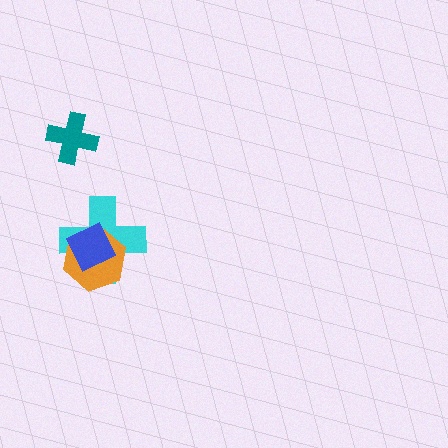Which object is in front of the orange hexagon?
The blue diamond is in front of the orange hexagon.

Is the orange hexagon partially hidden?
Yes, it is partially covered by another shape.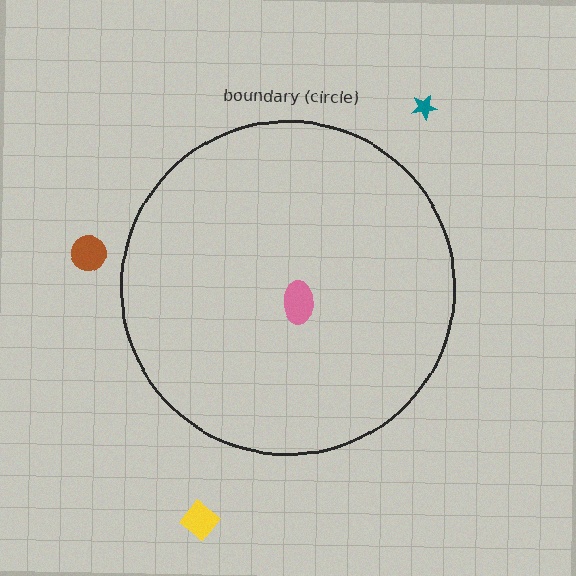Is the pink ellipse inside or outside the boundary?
Inside.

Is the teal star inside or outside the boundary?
Outside.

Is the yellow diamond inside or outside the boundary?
Outside.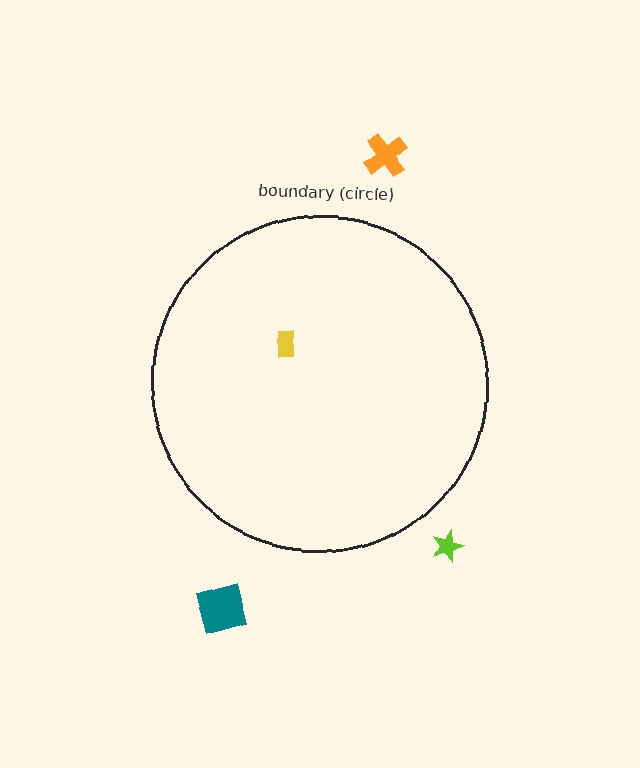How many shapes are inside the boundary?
1 inside, 3 outside.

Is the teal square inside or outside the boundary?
Outside.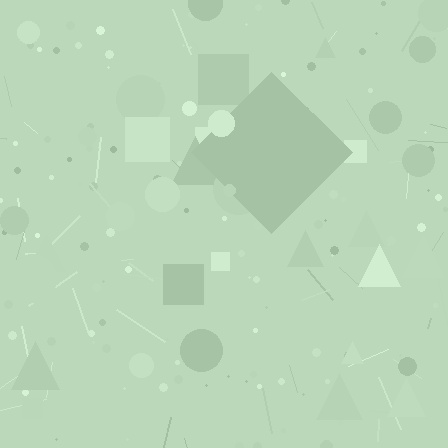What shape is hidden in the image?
A diamond is hidden in the image.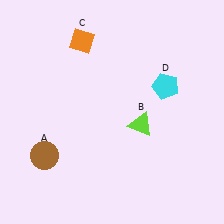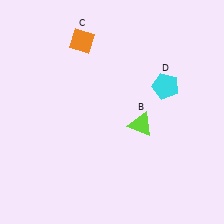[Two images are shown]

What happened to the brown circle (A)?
The brown circle (A) was removed in Image 2. It was in the bottom-left area of Image 1.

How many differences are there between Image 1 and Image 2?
There is 1 difference between the two images.